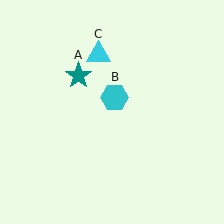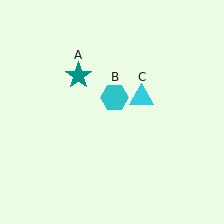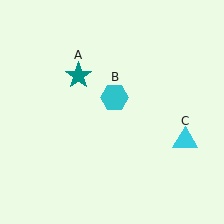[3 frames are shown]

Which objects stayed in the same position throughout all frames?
Teal star (object A) and cyan hexagon (object B) remained stationary.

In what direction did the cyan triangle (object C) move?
The cyan triangle (object C) moved down and to the right.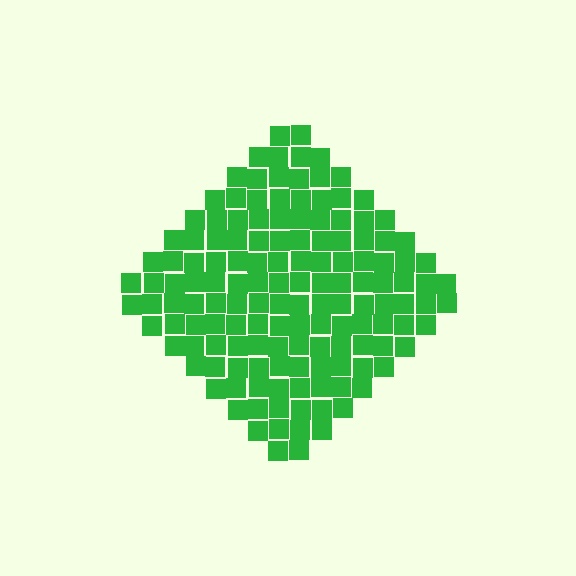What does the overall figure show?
The overall figure shows a diamond.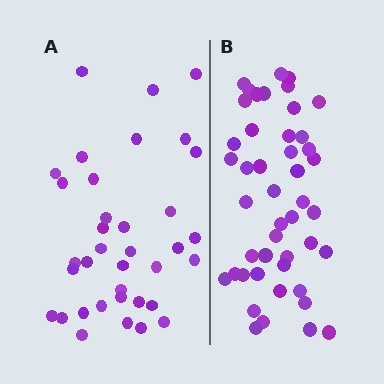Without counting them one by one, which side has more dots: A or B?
Region B (the right region) has more dots.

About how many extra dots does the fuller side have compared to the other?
Region B has roughly 10 or so more dots than region A.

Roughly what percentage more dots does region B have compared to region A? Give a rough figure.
About 30% more.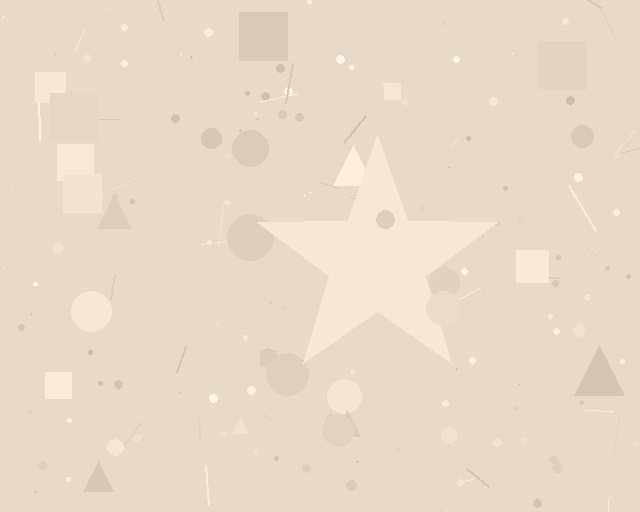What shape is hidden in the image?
A star is hidden in the image.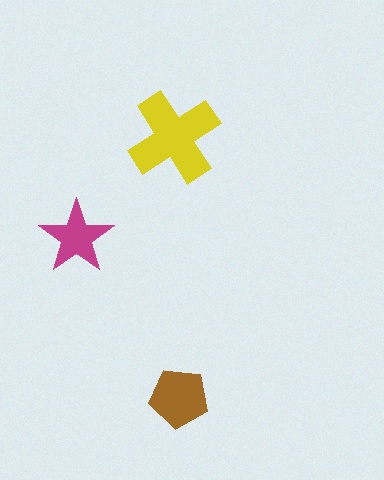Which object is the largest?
The yellow cross.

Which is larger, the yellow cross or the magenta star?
The yellow cross.